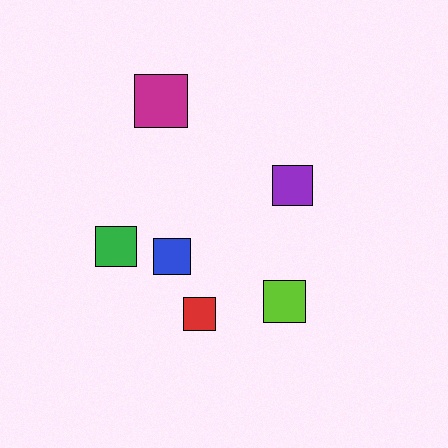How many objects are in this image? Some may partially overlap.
There are 6 objects.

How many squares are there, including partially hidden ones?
There are 6 squares.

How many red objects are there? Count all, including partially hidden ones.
There is 1 red object.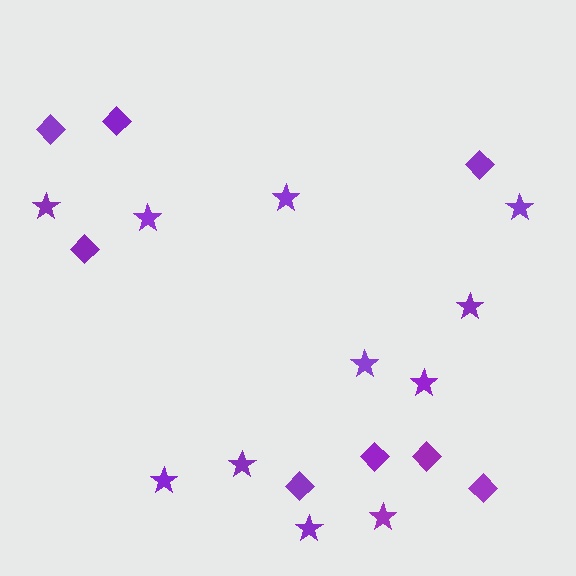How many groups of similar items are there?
There are 2 groups: one group of diamonds (8) and one group of stars (11).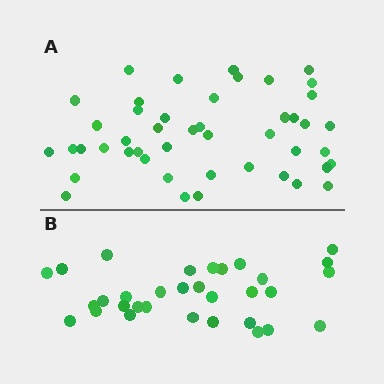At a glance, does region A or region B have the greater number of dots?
Region A (the top region) has more dots.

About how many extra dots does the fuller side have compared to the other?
Region A has approximately 15 more dots than region B.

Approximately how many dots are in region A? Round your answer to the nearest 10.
About 50 dots. (The exact count is 46, which rounds to 50.)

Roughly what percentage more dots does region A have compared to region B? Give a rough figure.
About 45% more.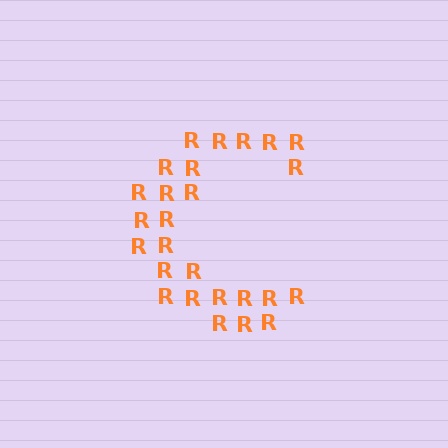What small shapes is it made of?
It is made of small letter R's.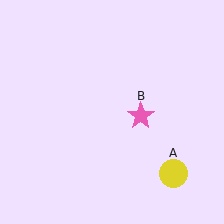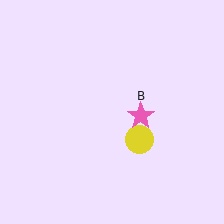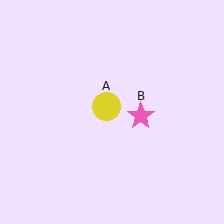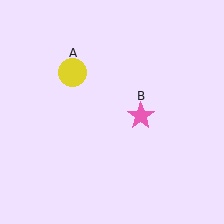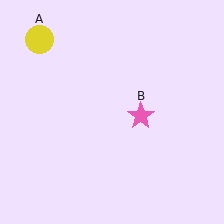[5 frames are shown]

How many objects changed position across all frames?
1 object changed position: yellow circle (object A).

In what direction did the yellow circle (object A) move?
The yellow circle (object A) moved up and to the left.